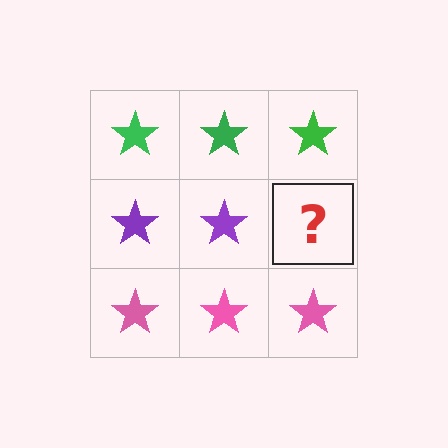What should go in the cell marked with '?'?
The missing cell should contain a purple star.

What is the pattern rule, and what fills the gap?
The rule is that each row has a consistent color. The gap should be filled with a purple star.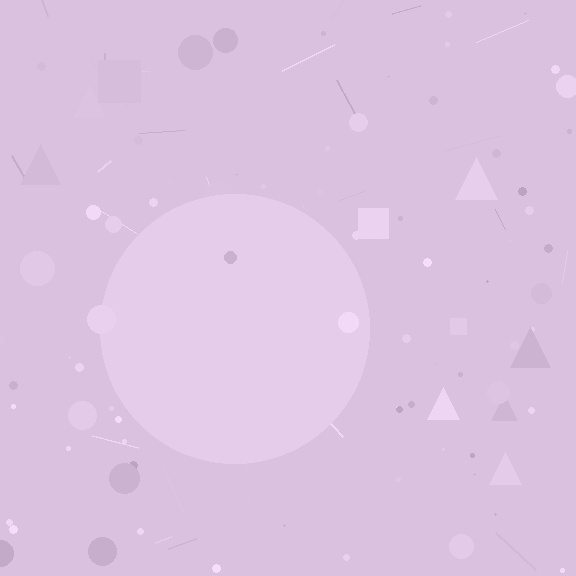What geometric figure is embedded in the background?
A circle is embedded in the background.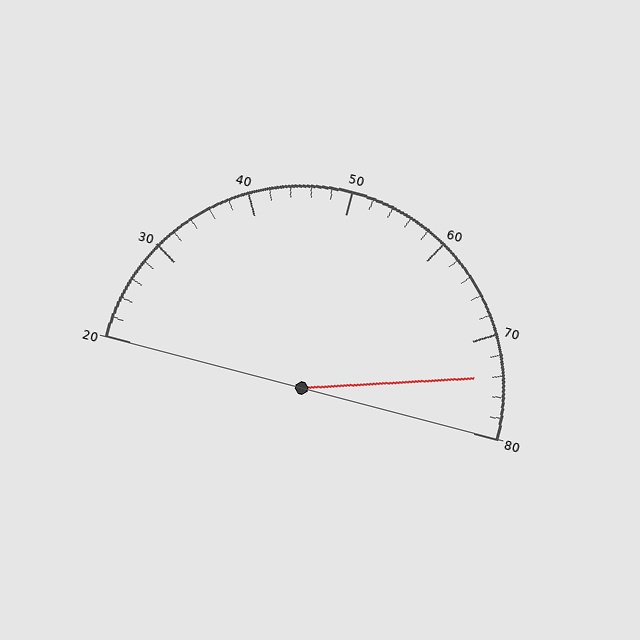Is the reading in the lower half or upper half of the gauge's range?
The reading is in the upper half of the range (20 to 80).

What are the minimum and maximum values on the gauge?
The gauge ranges from 20 to 80.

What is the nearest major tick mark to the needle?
The nearest major tick mark is 70.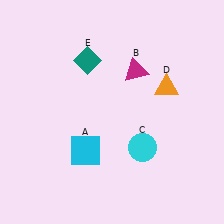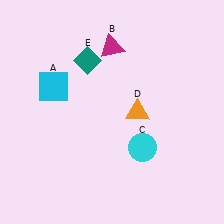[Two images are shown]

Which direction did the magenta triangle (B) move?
The magenta triangle (B) moved left.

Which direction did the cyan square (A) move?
The cyan square (A) moved up.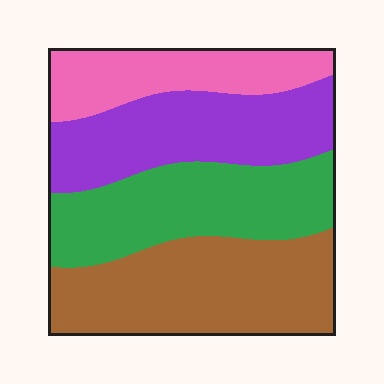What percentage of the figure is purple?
Purple covers around 25% of the figure.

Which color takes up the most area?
Brown, at roughly 30%.